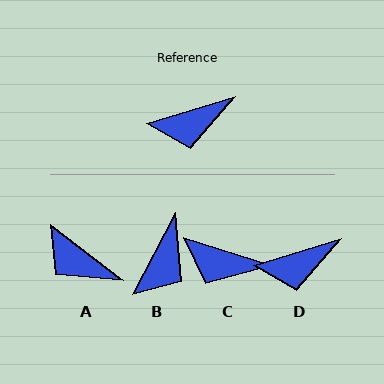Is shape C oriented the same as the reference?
No, it is off by about 34 degrees.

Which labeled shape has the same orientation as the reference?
D.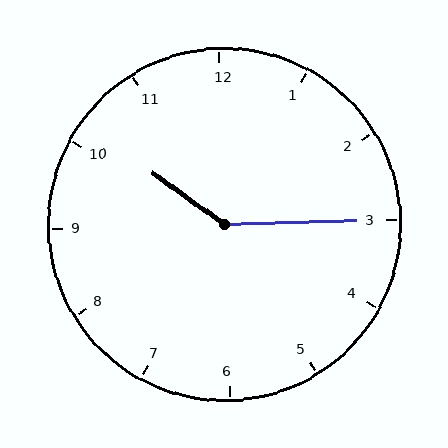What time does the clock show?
10:15.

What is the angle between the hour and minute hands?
Approximately 142 degrees.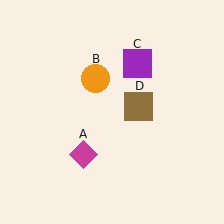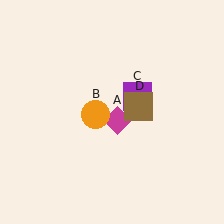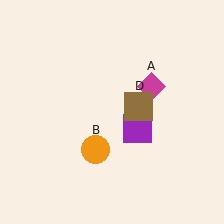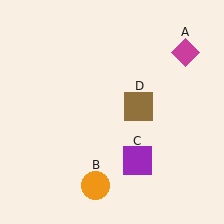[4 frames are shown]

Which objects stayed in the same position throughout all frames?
Brown square (object D) remained stationary.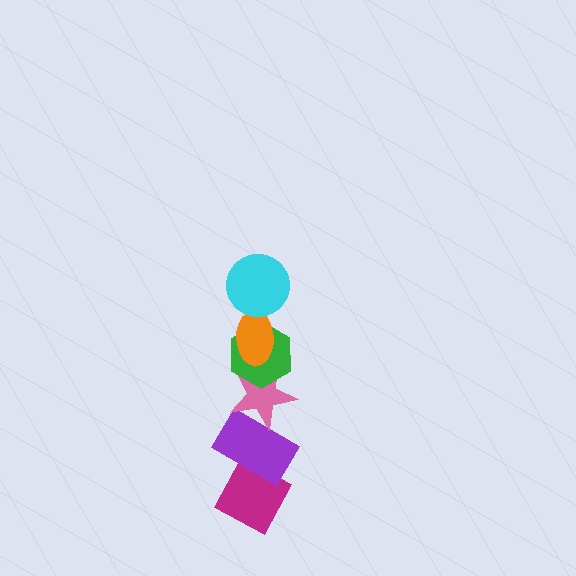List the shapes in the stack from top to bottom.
From top to bottom: the cyan circle, the orange ellipse, the green hexagon, the pink star, the purple rectangle, the magenta diamond.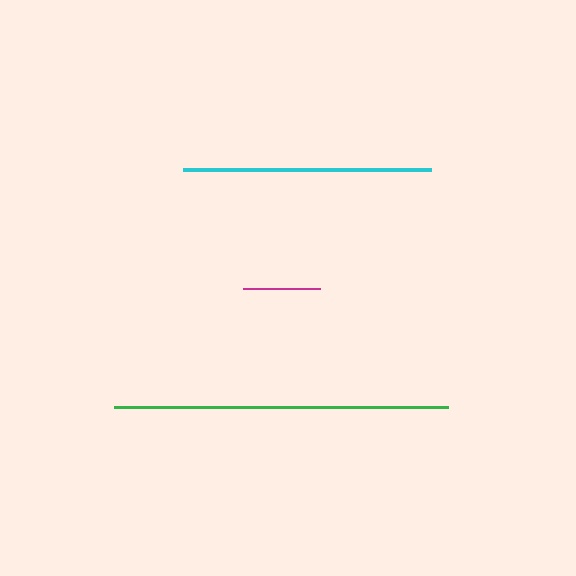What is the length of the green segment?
The green segment is approximately 335 pixels long.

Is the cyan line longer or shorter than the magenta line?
The cyan line is longer than the magenta line.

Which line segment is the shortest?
The magenta line is the shortest at approximately 76 pixels.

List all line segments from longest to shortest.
From longest to shortest: green, cyan, magenta.